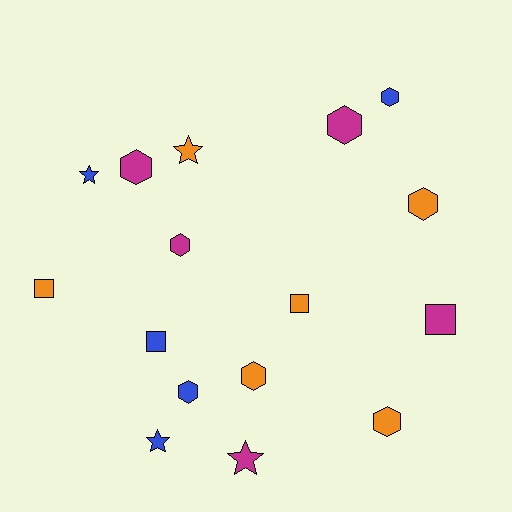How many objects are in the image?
There are 16 objects.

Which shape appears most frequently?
Hexagon, with 8 objects.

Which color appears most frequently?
Orange, with 6 objects.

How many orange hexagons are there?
There are 3 orange hexagons.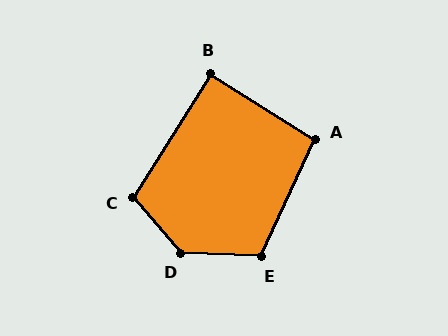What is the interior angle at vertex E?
Approximately 113 degrees (obtuse).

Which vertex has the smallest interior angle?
B, at approximately 90 degrees.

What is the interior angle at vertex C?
Approximately 108 degrees (obtuse).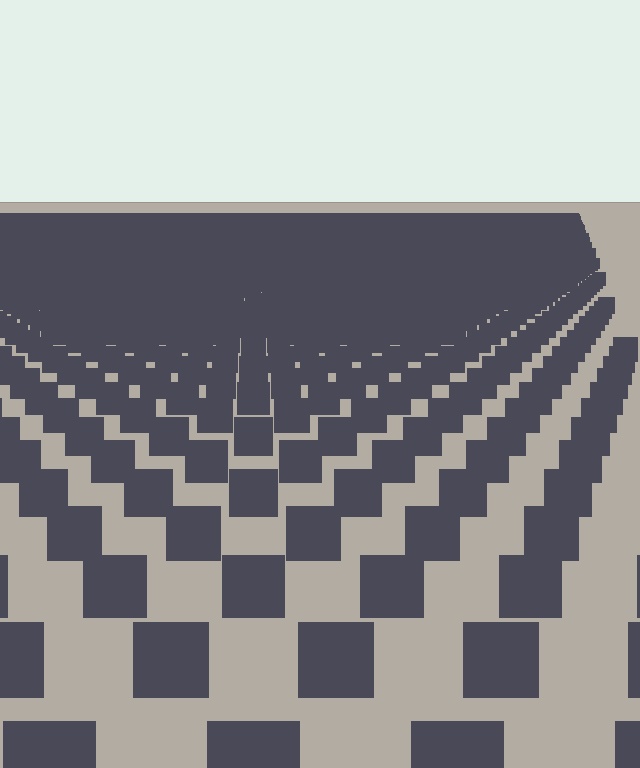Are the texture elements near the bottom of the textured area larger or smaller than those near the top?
Larger. Near the bottom, elements are closer to the viewer and appear at a bigger on-screen size.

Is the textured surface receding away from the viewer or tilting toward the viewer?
The surface is receding away from the viewer. Texture elements get smaller and denser toward the top.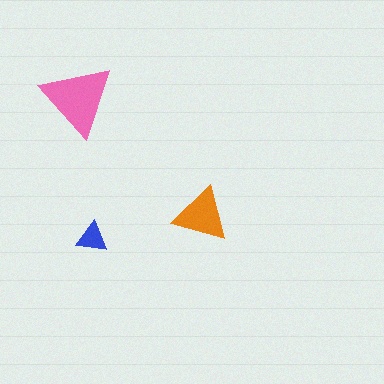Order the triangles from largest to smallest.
the pink one, the orange one, the blue one.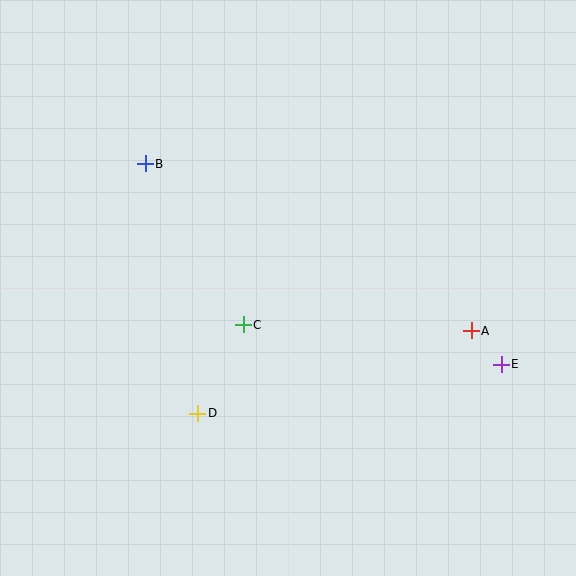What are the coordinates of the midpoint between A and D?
The midpoint between A and D is at (334, 372).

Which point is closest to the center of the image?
Point C at (243, 325) is closest to the center.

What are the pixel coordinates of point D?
Point D is at (198, 413).